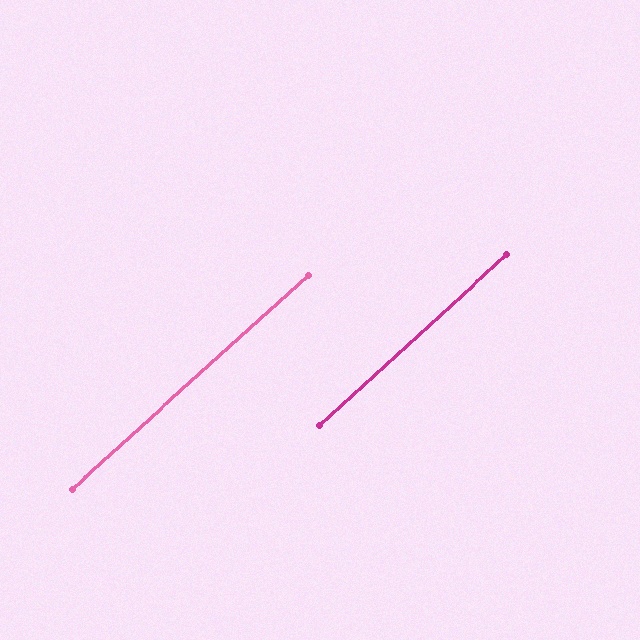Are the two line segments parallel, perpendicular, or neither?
Parallel — their directions differ by only 0.3°.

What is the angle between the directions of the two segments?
Approximately 0 degrees.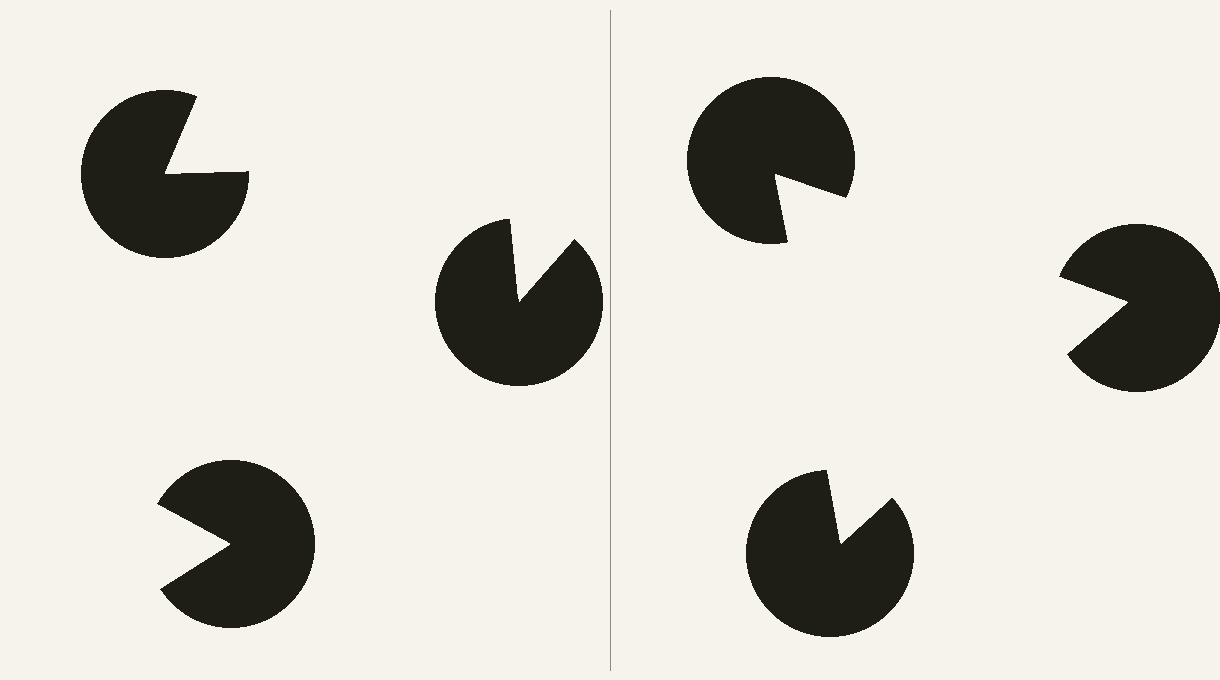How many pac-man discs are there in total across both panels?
6 — 3 on each side.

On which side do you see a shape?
An illusory triangle appears on the right side. On the left side the wedge cuts are rotated, so no coherent shape forms.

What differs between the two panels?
The pac-man discs are positioned identically on both sides; only the wedge orientations differ. On the right they align to a triangle; on the left they are misaligned.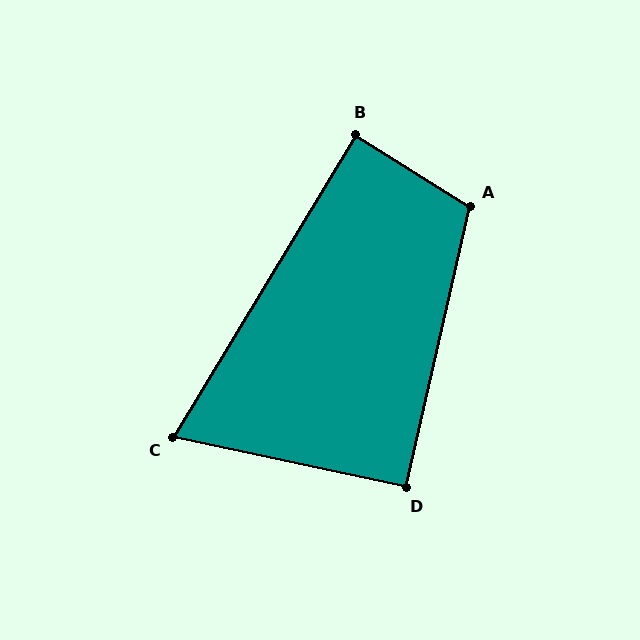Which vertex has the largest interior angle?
A, at approximately 109 degrees.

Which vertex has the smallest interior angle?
C, at approximately 71 degrees.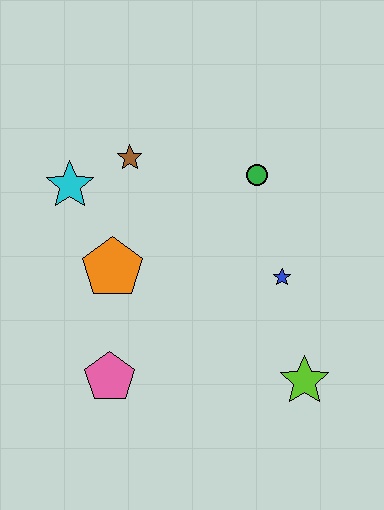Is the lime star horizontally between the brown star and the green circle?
No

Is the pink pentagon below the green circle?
Yes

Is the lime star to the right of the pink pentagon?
Yes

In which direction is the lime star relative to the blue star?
The lime star is below the blue star.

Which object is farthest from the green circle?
The pink pentagon is farthest from the green circle.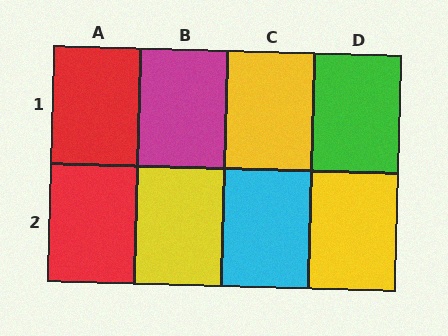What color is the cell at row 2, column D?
Yellow.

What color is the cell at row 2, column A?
Red.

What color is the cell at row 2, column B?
Yellow.